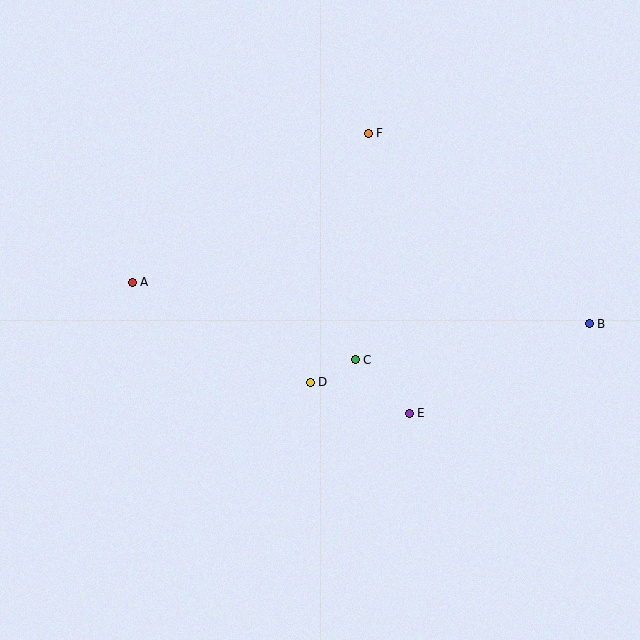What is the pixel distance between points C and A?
The distance between C and A is 236 pixels.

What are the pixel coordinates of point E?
Point E is at (409, 413).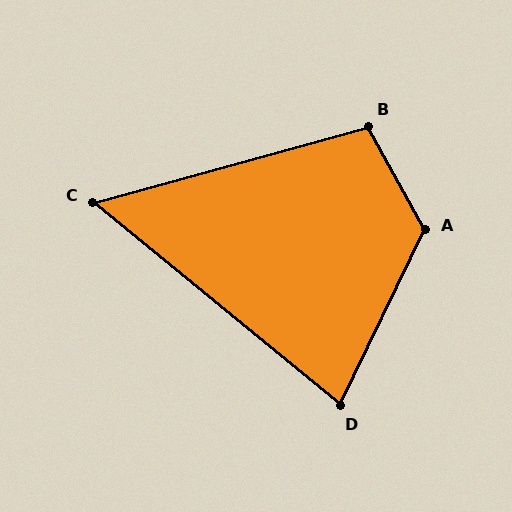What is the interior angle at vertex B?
Approximately 104 degrees (obtuse).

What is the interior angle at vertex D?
Approximately 76 degrees (acute).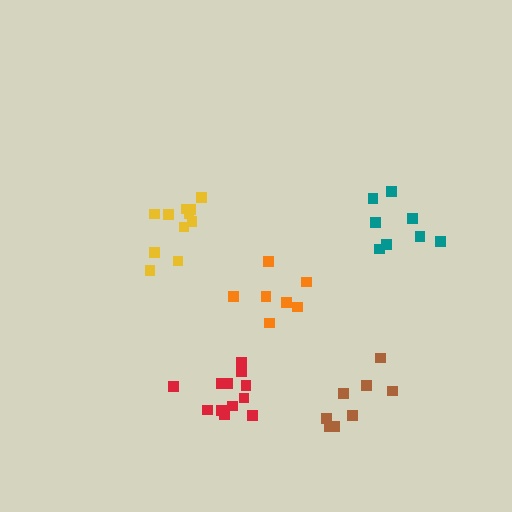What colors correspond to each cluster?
The clusters are colored: red, yellow, teal, brown, orange.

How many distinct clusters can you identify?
There are 5 distinct clusters.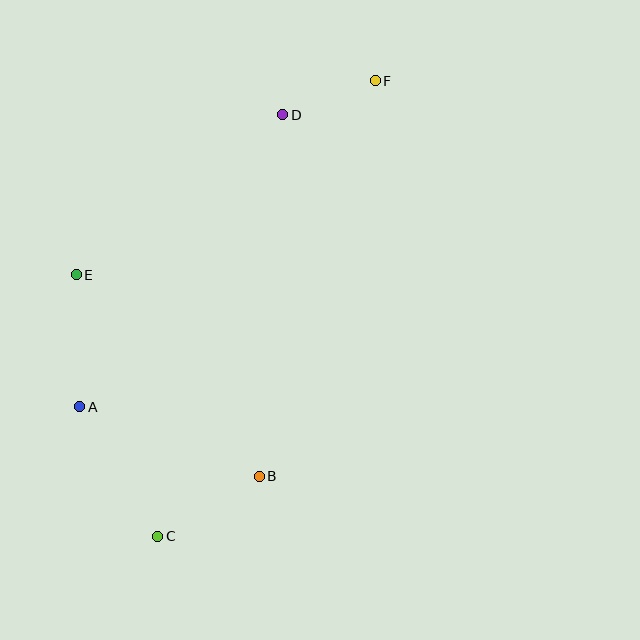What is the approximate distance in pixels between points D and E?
The distance between D and E is approximately 261 pixels.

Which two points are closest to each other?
Points D and F are closest to each other.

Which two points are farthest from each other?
Points C and F are farthest from each other.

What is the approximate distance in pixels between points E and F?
The distance between E and F is approximately 357 pixels.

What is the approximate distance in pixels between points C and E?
The distance between C and E is approximately 274 pixels.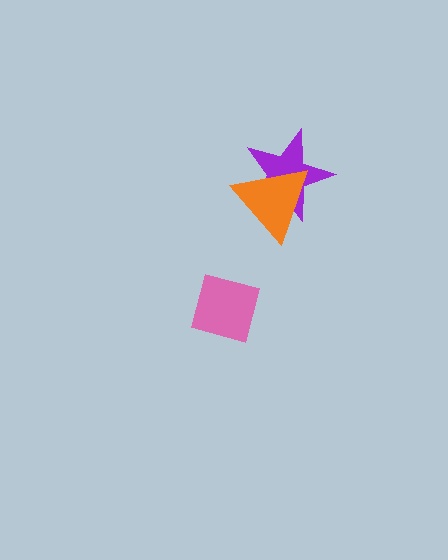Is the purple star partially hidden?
Yes, it is partially covered by another shape.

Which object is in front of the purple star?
The orange triangle is in front of the purple star.